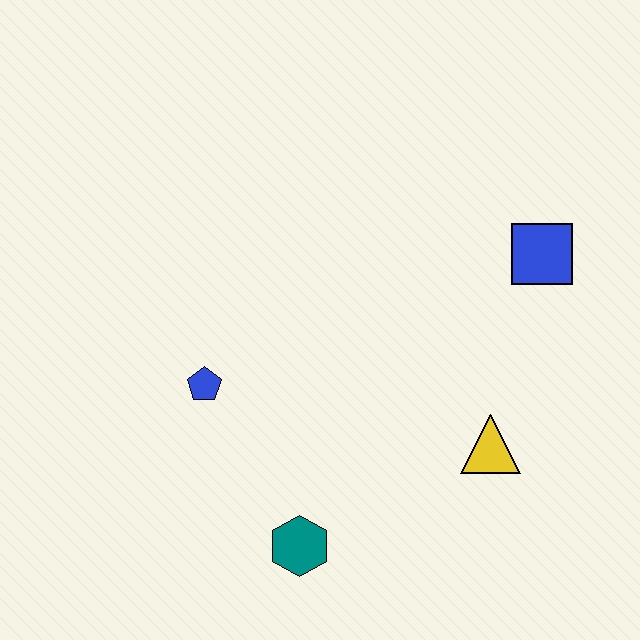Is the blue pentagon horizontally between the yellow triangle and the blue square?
No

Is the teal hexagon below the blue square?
Yes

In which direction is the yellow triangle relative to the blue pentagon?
The yellow triangle is to the right of the blue pentagon.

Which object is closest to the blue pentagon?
The teal hexagon is closest to the blue pentagon.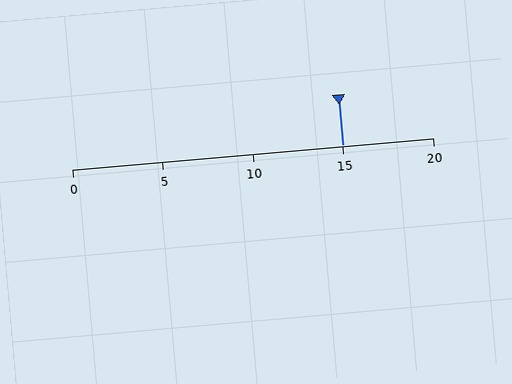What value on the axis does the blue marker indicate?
The marker indicates approximately 15.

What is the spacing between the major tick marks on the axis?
The major ticks are spaced 5 apart.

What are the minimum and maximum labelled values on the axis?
The axis runs from 0 to 20.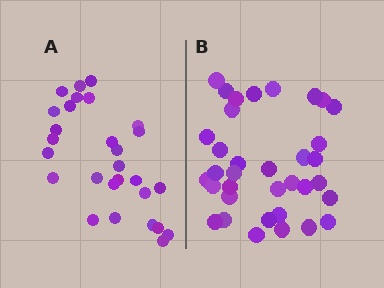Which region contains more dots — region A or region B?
Region B (the right region) has more dots.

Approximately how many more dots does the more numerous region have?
Region B has roughly 8 or so more dots than region A.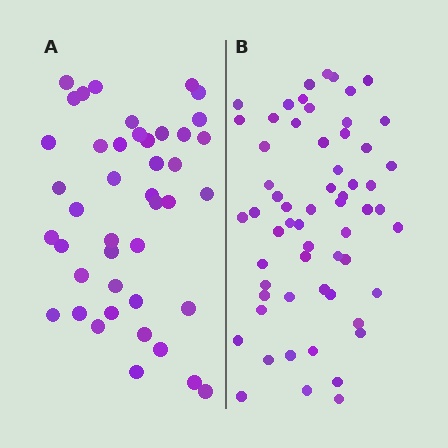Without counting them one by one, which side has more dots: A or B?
Region B (the right region) has more dots.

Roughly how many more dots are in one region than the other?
Region B has approximately 15 more dots than region A.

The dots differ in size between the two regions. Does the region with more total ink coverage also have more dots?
No. Region A has more total ink coverage because its dots are larger, but region B actually contains more individual dots. Total area can be misleading — the number of items is what matters here.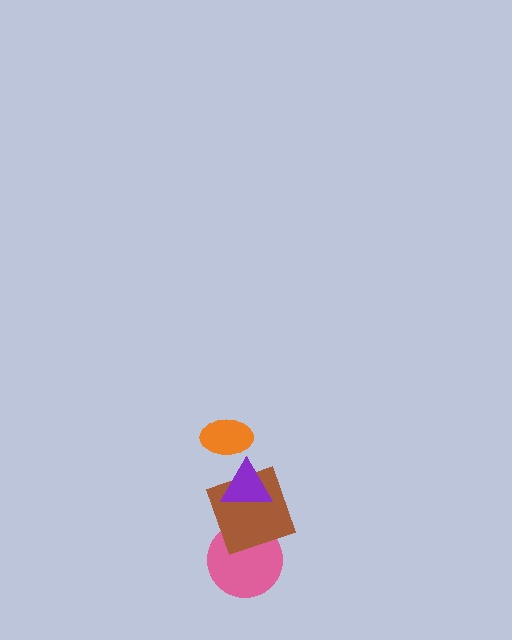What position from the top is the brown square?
The brown square is 3rd from the top.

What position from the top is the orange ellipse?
The orange ellipse is 1st from the top.